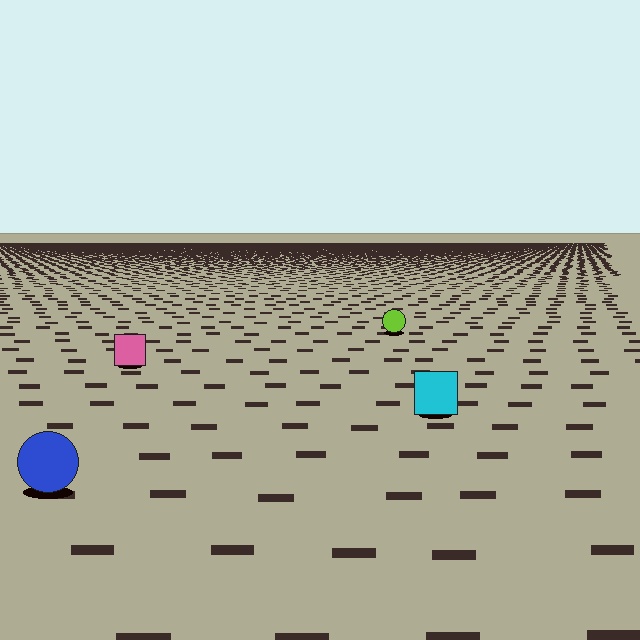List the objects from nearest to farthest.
From nearest to farthest: the blue circle, the cyan square, the pink square, the lime circle.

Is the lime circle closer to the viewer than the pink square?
No. The pink square is closer — you can tell from the texture gradient: the ground texture is coarser near it.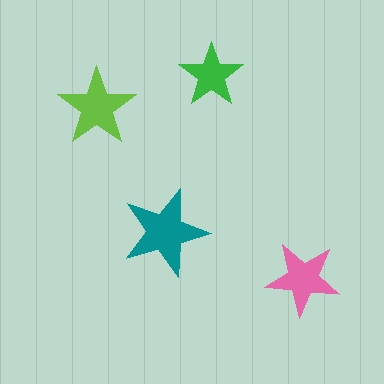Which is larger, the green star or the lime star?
The lime one.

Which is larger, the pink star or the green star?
The pink one.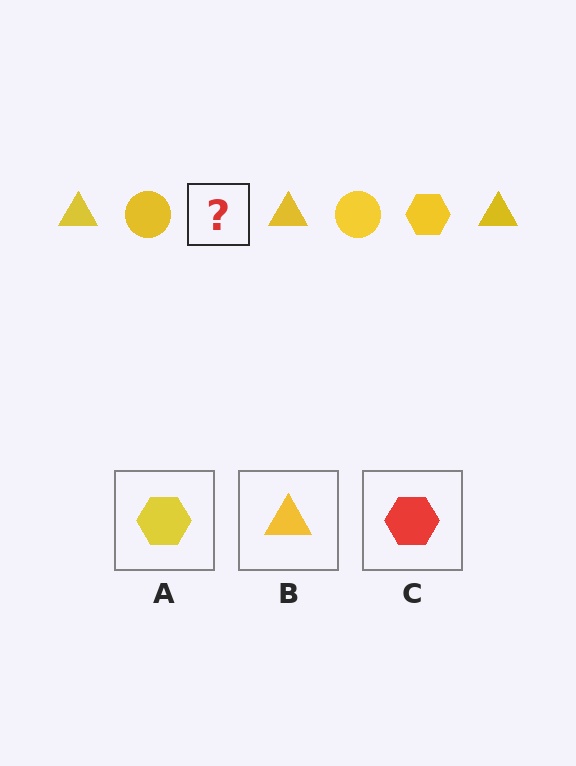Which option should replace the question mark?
Option A.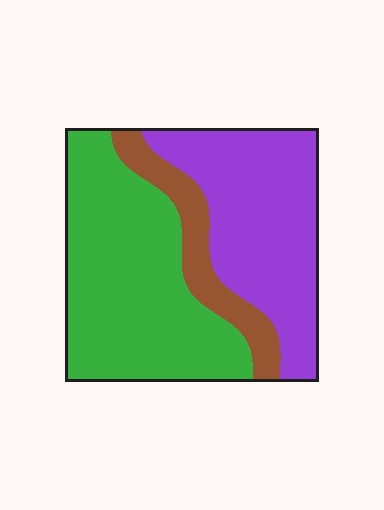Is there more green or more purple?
Green.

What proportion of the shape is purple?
Purple covers 38% of the shape.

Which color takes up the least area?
Brown, at roughly 15%.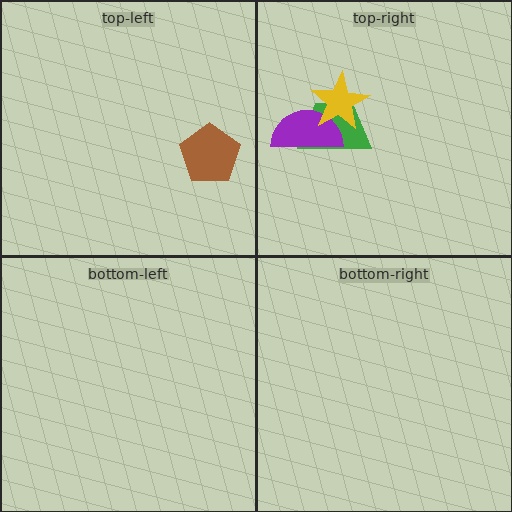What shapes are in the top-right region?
The green trapezoid, the purple semicircle, the yellow star.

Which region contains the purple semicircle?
The top-right region.